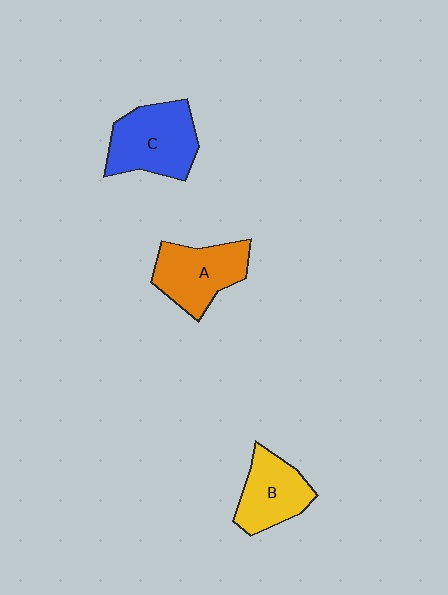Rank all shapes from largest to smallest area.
From largest to smallest: C (blue), A (orange), B (yellow).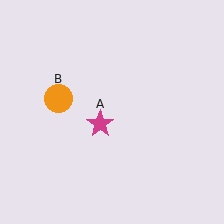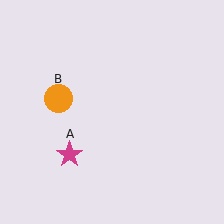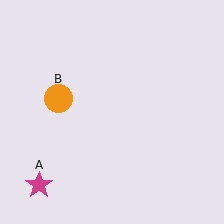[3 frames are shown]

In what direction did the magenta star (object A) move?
The magenta star (object A) moved down and to the left.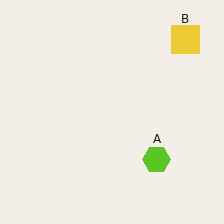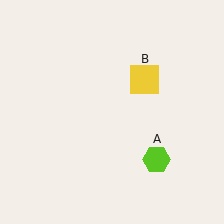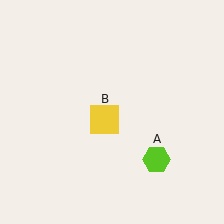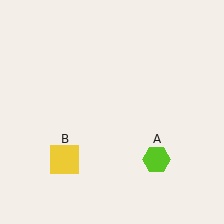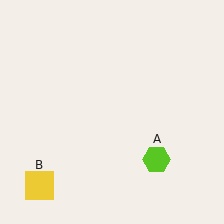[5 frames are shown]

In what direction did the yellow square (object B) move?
The yellow square (object B) moved down and to the left.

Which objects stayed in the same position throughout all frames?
Lime hexagon (object A) remained stationary.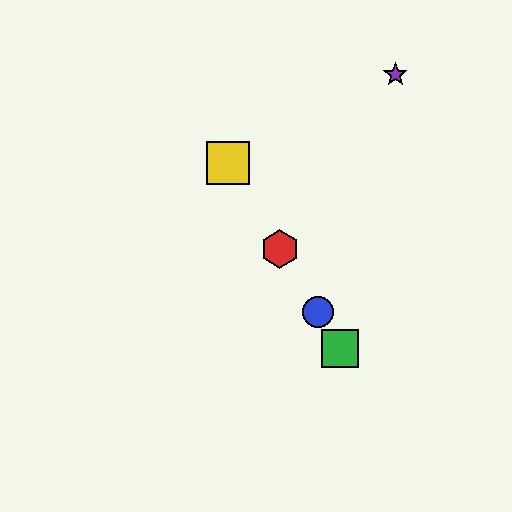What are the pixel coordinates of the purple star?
The purple star is at (395, 74).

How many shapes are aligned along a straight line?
4 shapes (the red hexagon, the blue circle, the green square, the yellow square) are aligned along a straight line.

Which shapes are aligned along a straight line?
The red hexagon, the blue circle, the green square, the yellow square are aligned along a straight line.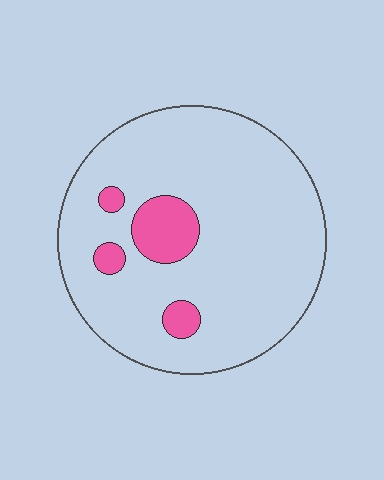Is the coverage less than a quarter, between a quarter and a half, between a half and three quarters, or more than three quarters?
Less than a quarter.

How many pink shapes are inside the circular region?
4.